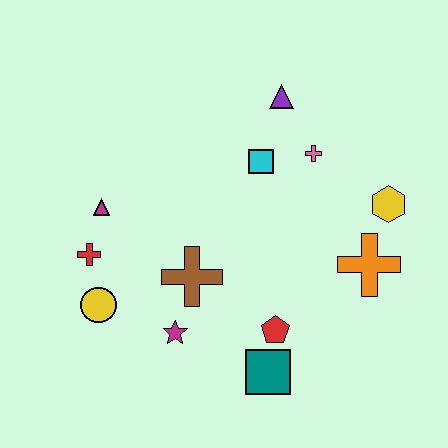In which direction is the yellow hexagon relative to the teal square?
The yellow hexagon is above the teal square.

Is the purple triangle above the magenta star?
Yes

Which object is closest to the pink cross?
The cyan square is closest to the pink cross.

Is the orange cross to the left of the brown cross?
No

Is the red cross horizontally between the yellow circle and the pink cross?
No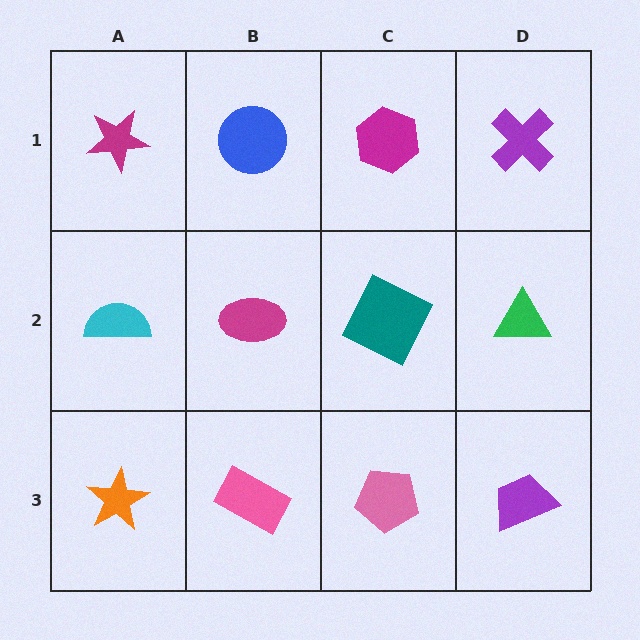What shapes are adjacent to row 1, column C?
A teal square (row 2, column C), a blue circle (row 1, column B), a purple cross (row 1, column D).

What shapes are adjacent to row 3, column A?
A cyan semicircle (row 2, column A), a pink rectangle (row 3, column B).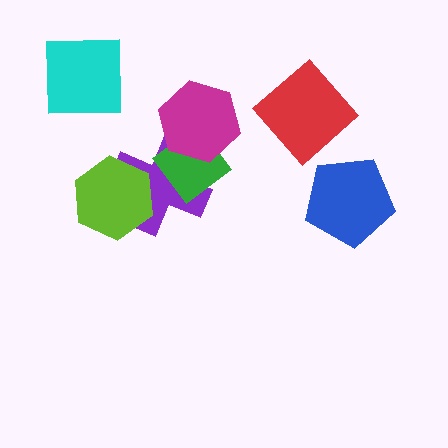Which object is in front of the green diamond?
The magenta hexagon is in front of the green diamond.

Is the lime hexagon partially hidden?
No, no other shape covers it.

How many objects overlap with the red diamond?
0 objects overlap with the red diamond.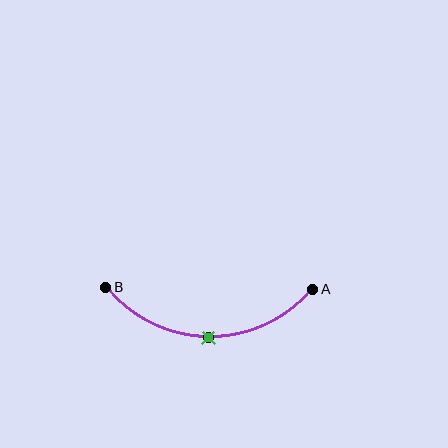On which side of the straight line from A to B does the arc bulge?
The arc bulges below the straight line connecting A and B.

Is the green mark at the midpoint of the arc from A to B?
Yes. The green mark lies on the arc at equal arc-length from both A and B — it is the arc midpoint.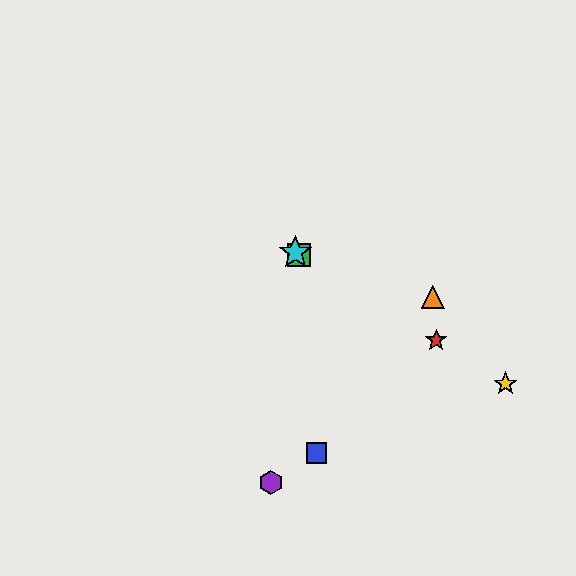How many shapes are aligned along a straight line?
4 shapes (the red star, the green square, the yellow star, the cyan star) are aligned along a straight line.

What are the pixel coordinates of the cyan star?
The cyan star is at (295, 253).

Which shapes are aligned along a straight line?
The red star, the green square, the yellow star, the cyan star are aligned along a straight line.